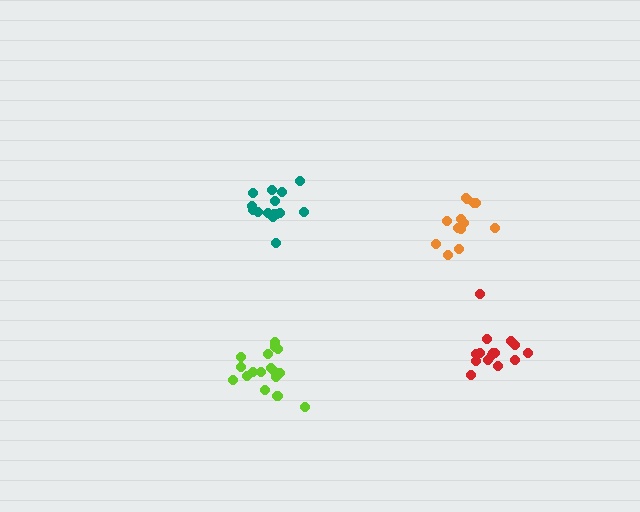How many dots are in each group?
Group 1: 15 dots, Group 2: 15 dots, Group 3: 17 dots, Group 4: 13 dots (60 total).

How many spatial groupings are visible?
There are 4 spatial groupings.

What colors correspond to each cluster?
The clusters are colored: red, teal, lime, orange.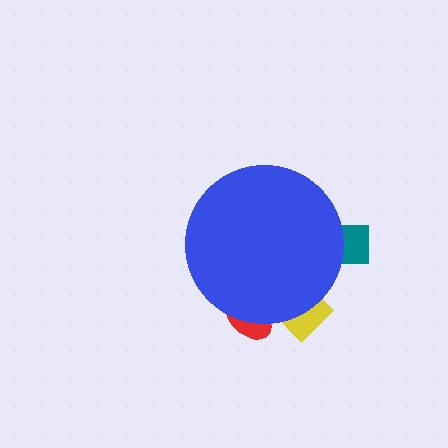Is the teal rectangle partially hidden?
Yes, the teal rectangle is partially hidden behind the blue circle.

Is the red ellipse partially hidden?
Yes, the red ellipse is partially hidden behind the blue circle.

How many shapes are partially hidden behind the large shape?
3 shapes are partially hidden.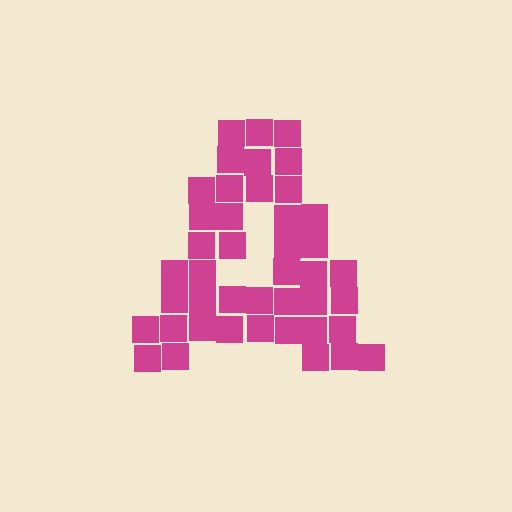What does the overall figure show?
The overall figure shows the letter A.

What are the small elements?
The small elements are squares.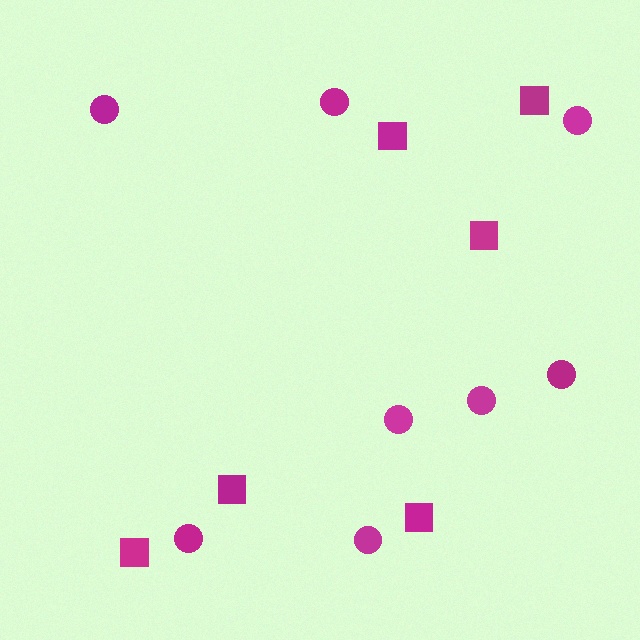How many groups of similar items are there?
There are 2 groups: one group of squares (6) and one group of circles (8).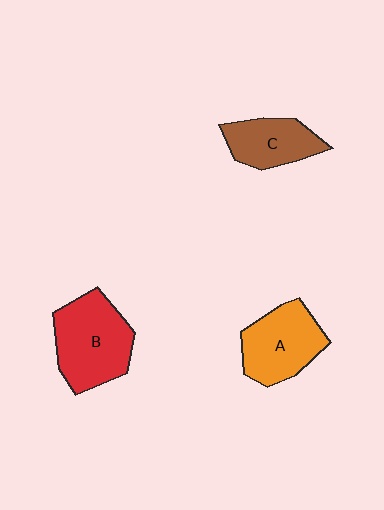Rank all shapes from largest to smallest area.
From largest to smallest: B (red), A (orange), C (brown).